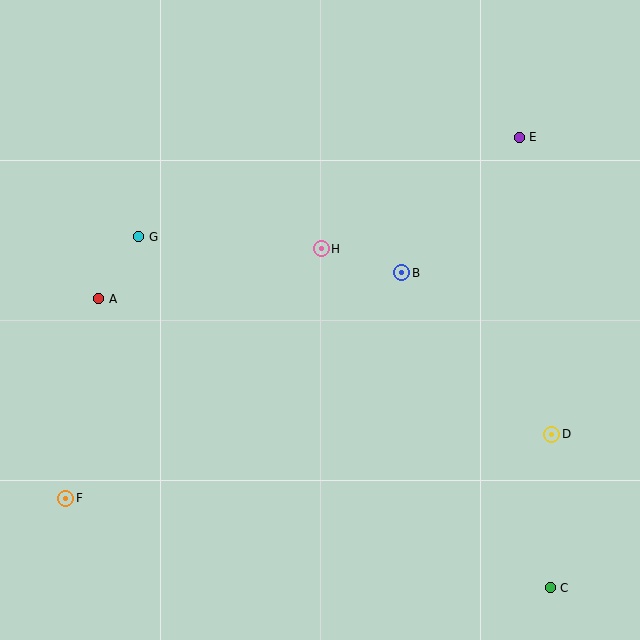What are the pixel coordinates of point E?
Point E is at (519, 137).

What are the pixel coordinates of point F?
Point F is at (66, 498).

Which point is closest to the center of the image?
Point H at (321, 249) is closest to the center.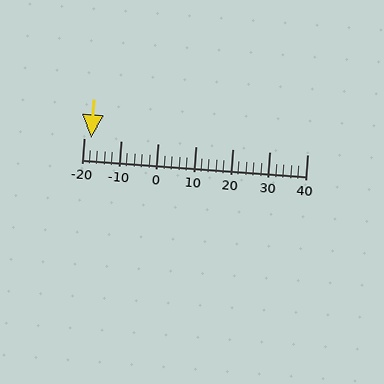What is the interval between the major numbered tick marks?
The major tick marks are spaced 10 units apart.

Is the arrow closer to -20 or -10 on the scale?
The arrow is closer to -20.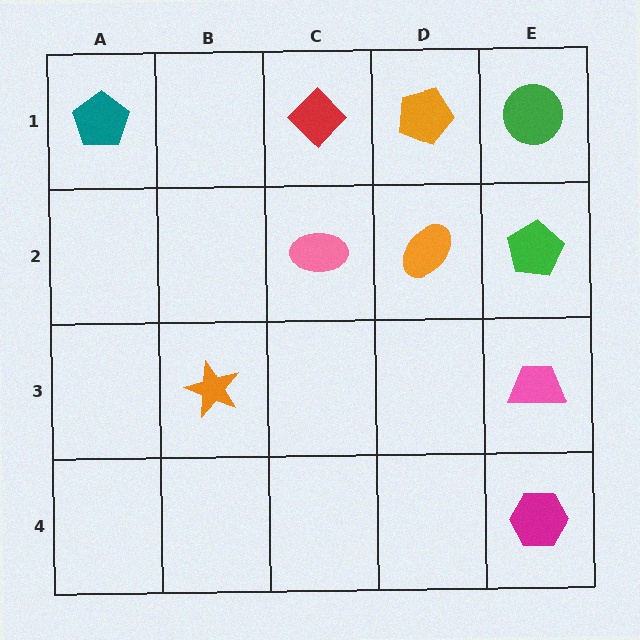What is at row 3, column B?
An orange star.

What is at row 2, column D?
An orange ellipse.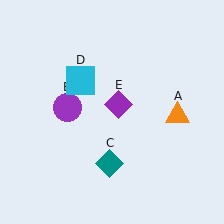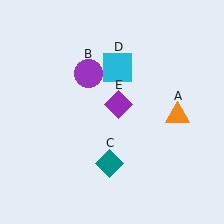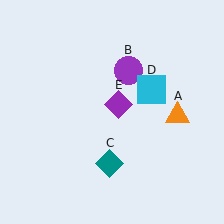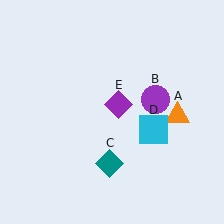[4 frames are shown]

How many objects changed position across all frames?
2 objects changed position: purple circle (object B), cyan square (object D).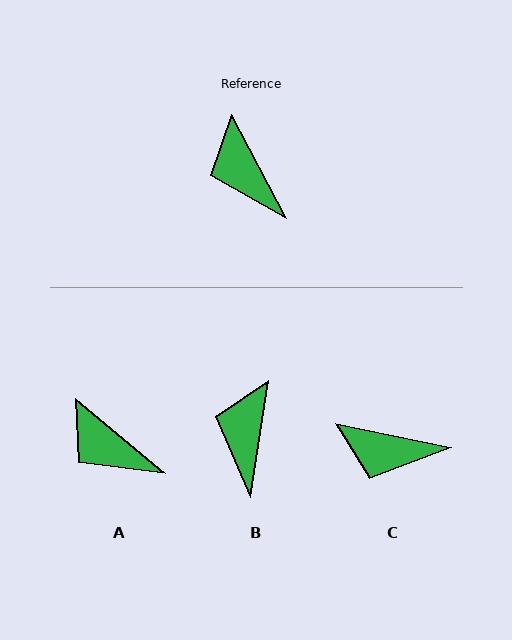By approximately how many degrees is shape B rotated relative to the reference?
Approximately 37 degrees clockwise.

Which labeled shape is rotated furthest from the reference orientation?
C, about 51 degrees away.